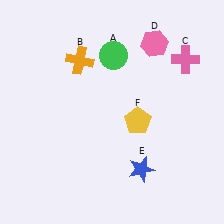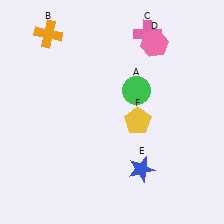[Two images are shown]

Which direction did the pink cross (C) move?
The pink cross (C) moved left.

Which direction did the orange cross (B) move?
The orange cross (B) moved left.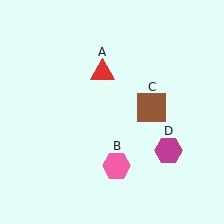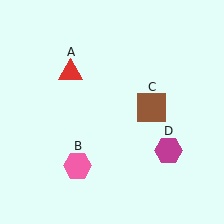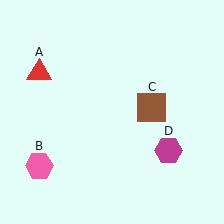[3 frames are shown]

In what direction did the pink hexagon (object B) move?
The pink hexagon (object B) moved left.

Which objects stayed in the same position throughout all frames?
Brown square (object C) and magenta hexagon (object D) remained stationary.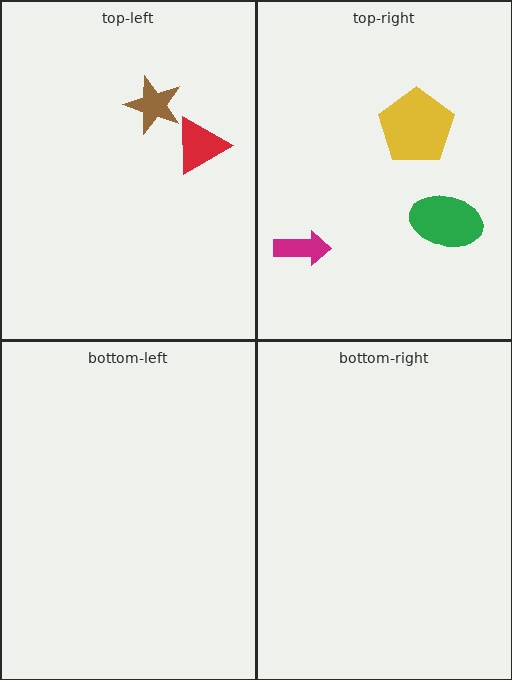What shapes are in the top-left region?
The brown star, the red triangle.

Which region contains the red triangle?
The top-left region.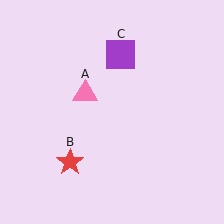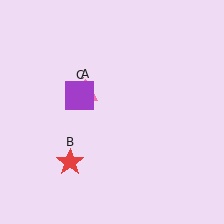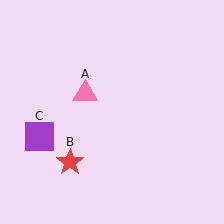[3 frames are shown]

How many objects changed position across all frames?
1 object changed position: purple square (object C).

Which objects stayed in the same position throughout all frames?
Pink triangle (object A) and red star (object B) remained stationary.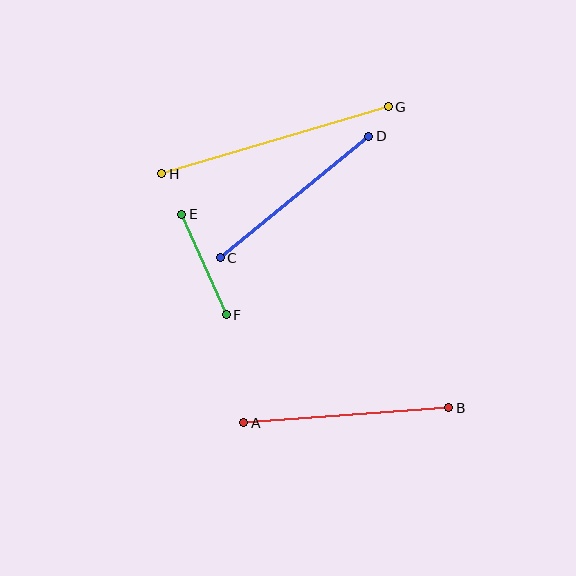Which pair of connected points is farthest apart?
Points G and H are farthest apart.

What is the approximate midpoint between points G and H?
The midpoint is at approximately (275, 140) pixels.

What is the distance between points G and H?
The distance is approximately 236 pixels.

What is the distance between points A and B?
The distance is approximately 206 pixels.